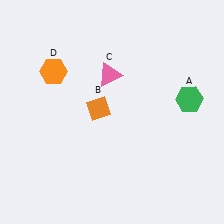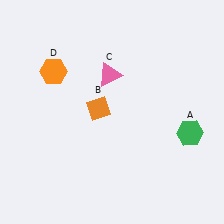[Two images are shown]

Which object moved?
The green hexagon (A) moved down.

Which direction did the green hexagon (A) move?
The green hexagon (A) moved down.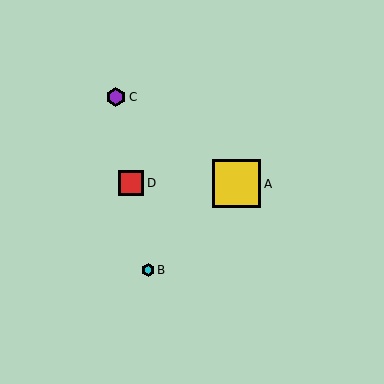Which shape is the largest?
The yellow square (labeled A) is the largest.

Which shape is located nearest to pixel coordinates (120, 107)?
The purple hexagon (labeled C) at (116, 97) is nearest to that location.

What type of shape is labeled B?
Shape B is a cyan hexagon.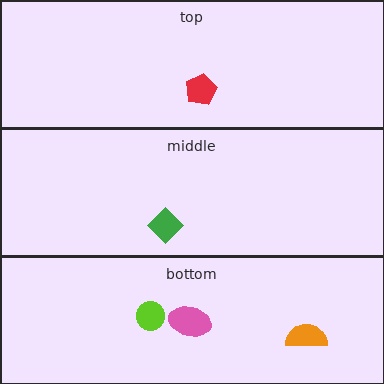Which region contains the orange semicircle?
The bottom region.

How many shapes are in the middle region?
1.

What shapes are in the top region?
The red pentagon.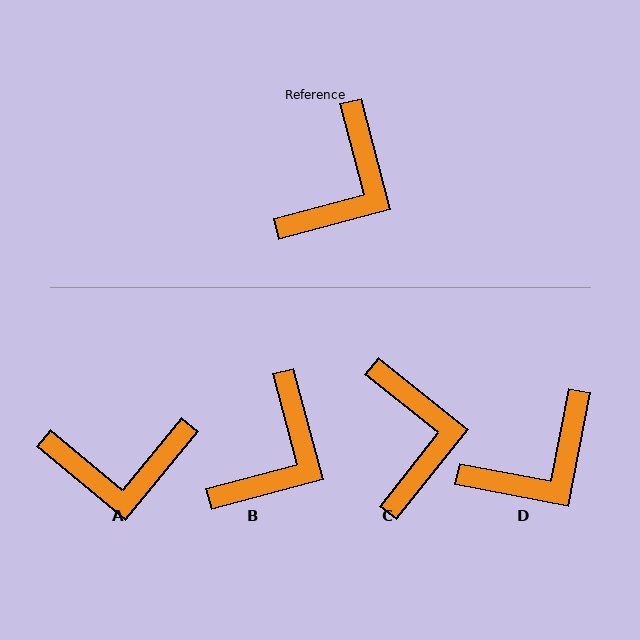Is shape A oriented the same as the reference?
No, it is off by about 54 degrees.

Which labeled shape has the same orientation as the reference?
B.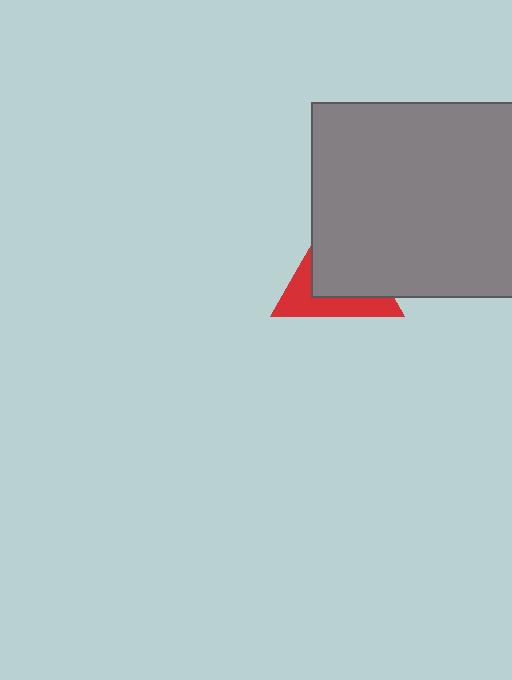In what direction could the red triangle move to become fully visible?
The red triangle could move toward the lower-left. That would shift it out from behind the gray rectangle entirely.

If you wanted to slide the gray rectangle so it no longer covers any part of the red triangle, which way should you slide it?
Slide it toward the upper-right — that is the most direct way to separate the two shapes.